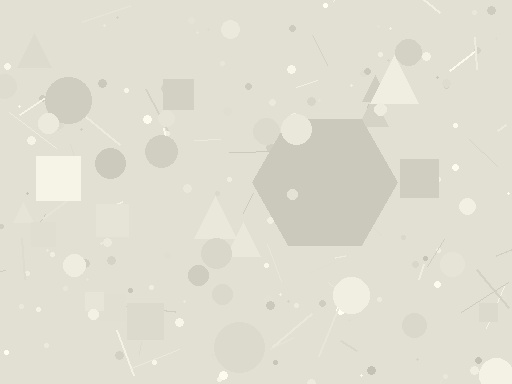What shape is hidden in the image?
A hexagon is hidden in the image.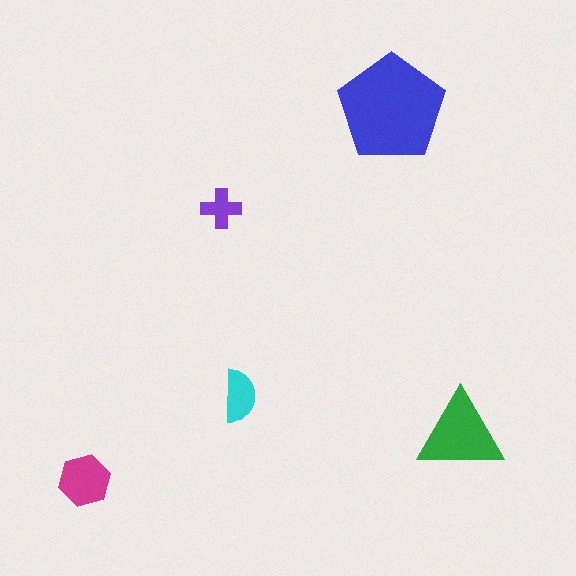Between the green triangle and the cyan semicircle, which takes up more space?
The green triangle.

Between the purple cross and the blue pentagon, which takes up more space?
The blue pentagon.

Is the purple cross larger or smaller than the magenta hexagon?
Smaller.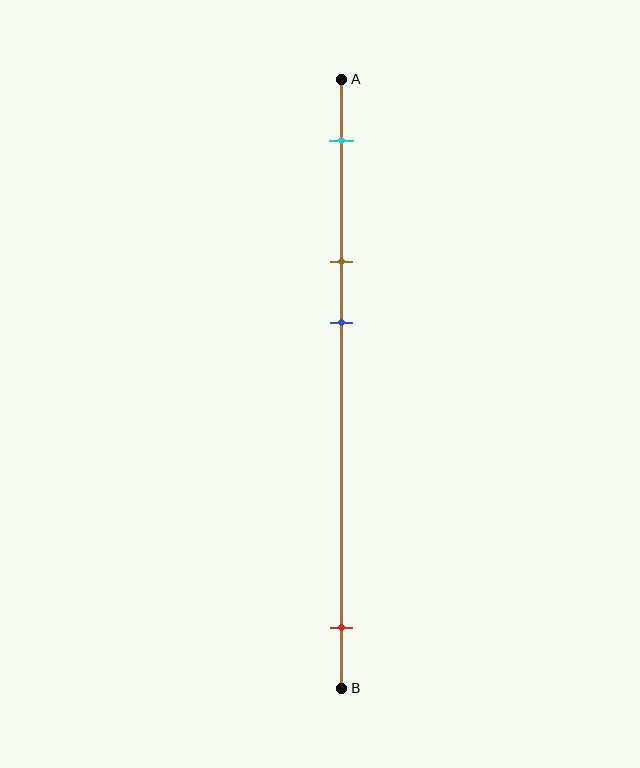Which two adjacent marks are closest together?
The brown and blue marks are the closest adjacent pair.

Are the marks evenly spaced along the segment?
No, the marks are not evenly spaced.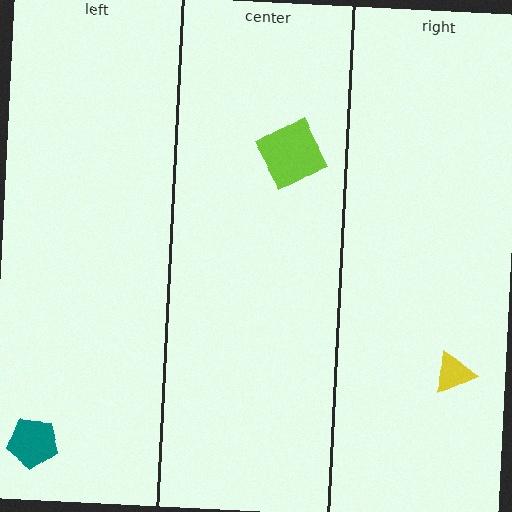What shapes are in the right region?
The yellow triangle.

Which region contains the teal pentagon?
The left region.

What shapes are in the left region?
The teal pentagon.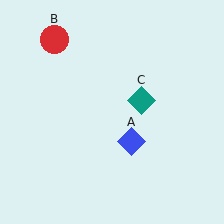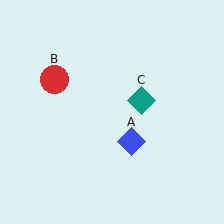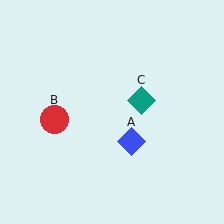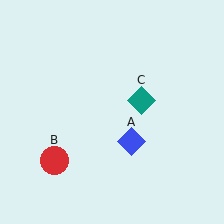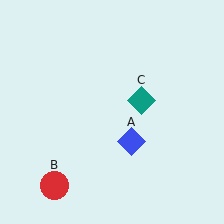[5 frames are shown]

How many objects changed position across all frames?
1 object changed position: red circle (object B).